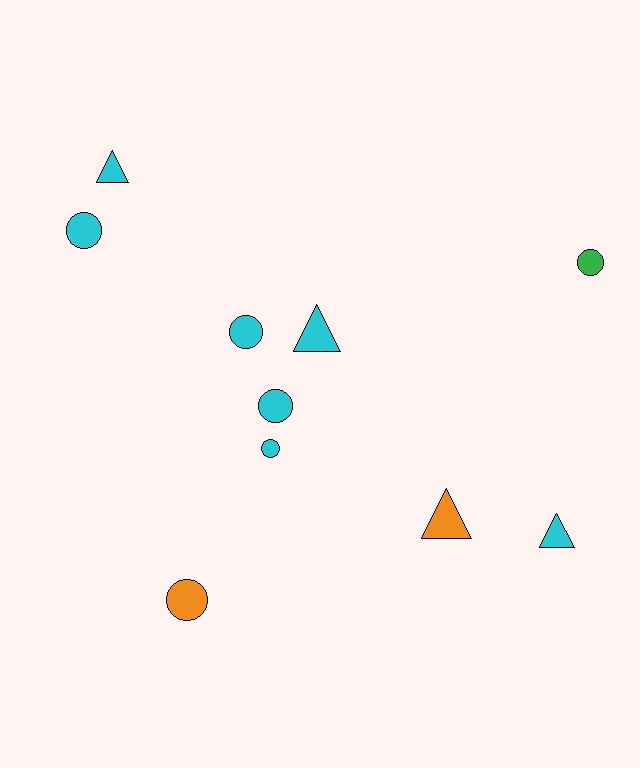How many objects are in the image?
There are 10 objects.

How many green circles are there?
There is 1 green circle.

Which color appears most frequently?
Cyan, with 7 objects.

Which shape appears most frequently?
Circle, with 6 objects.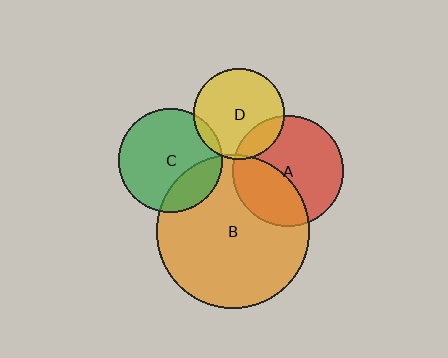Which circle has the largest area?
Circle B (orange).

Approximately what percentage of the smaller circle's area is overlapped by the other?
Approximately 5%.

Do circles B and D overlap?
Yes.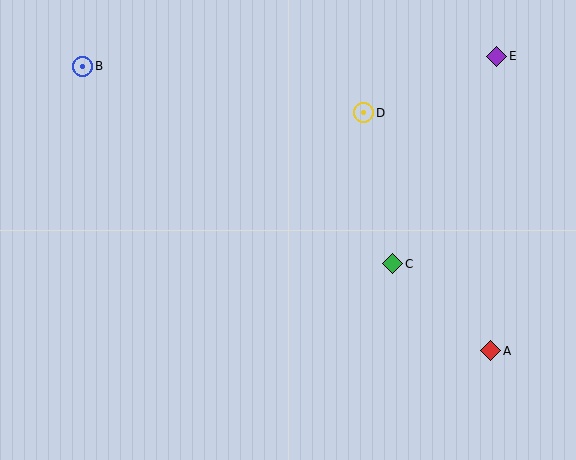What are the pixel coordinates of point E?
Point E is at (497, 56).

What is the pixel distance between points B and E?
The distance between B and E is 414 pixels.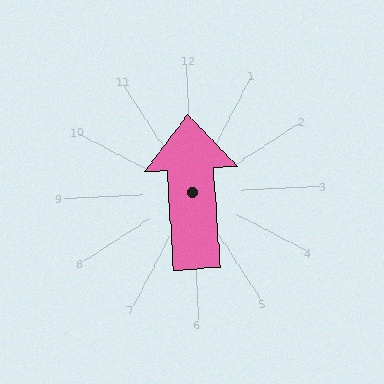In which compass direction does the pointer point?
North.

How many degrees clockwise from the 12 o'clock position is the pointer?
Approximately 359 degrees.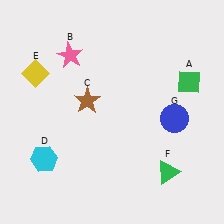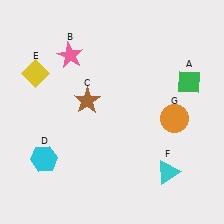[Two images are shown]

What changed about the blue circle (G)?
In Image 1, G is blue. In Image 2, it changed to orange.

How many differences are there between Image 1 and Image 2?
There are 2 differences between the two images.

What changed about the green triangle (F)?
In Image 1, F is green. In Image 2, it changed to cyan.